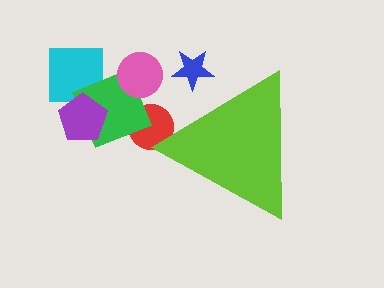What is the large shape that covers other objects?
A lime triangle.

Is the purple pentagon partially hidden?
No, the purple pentagon is fully visible.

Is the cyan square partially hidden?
No, the cyan square is fully visible.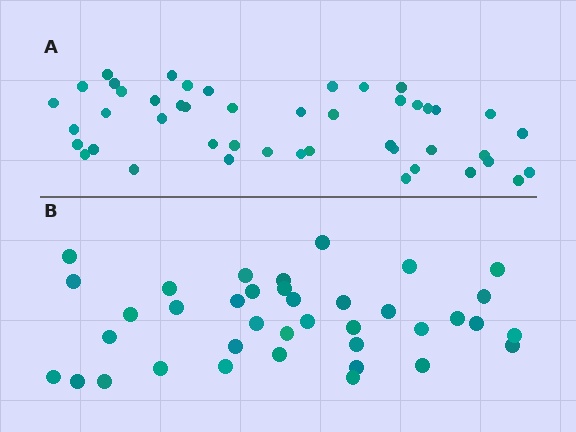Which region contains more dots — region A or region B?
Region A (the top region) has more dots.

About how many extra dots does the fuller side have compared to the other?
Region A has roughly 8 or so more dots than region B.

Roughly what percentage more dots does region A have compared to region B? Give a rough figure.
About 20% more.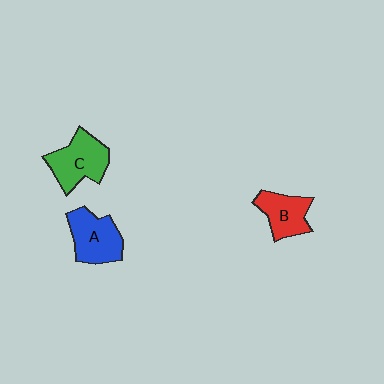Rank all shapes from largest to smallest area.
From largest to smallest: C (green), A (blue), B (red).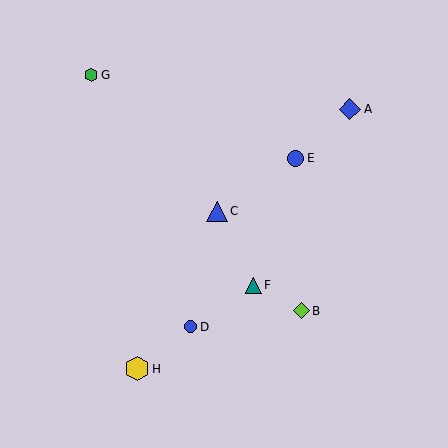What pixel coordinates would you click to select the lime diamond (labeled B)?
Click at (302, 311) to select the lime diamond B.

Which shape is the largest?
The yellow hexagon (labeled H) is the largest.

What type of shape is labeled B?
Shape B is a lime diamond.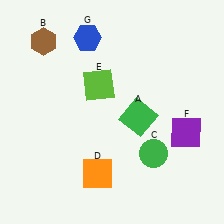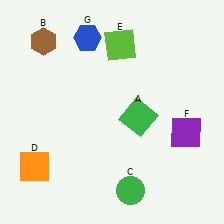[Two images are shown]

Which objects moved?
The objects that moved are: the green circle (C), the orange square (D), the lime square (E).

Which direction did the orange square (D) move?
The orange square (D) moved left.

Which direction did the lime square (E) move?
The lime square (E) moved up.